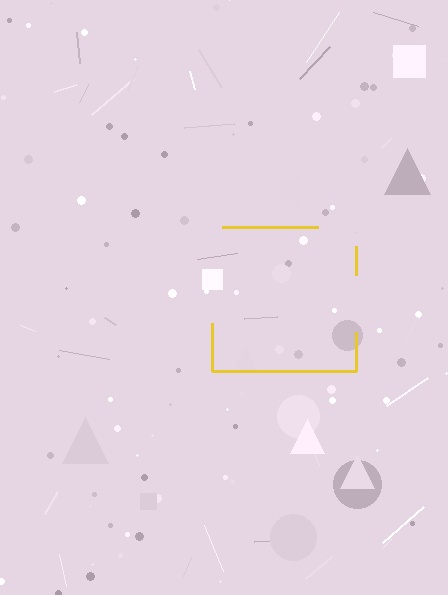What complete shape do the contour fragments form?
The contour fragments form a square.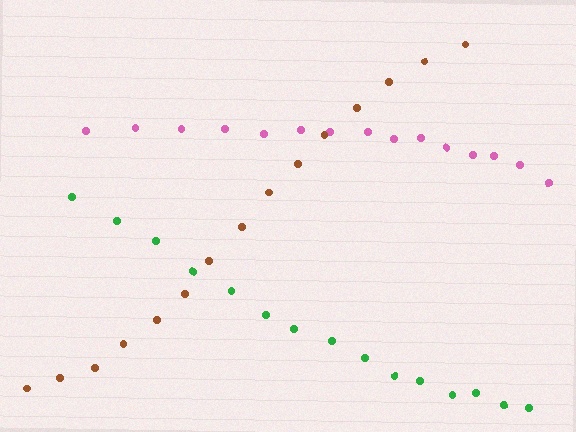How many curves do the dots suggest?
There are 3 distinct paths.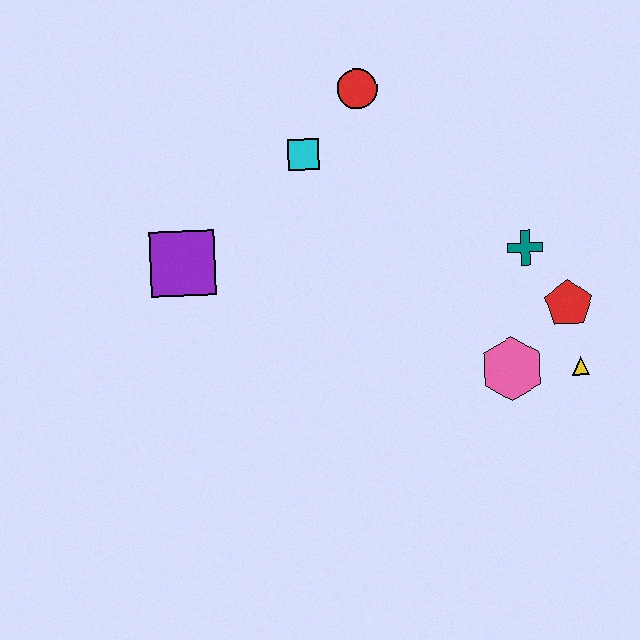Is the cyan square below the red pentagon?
No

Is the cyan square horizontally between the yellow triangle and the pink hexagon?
No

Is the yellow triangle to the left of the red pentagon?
No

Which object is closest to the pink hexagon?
The yellow triangle is closest to the pink hexagon.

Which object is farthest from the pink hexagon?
The purple square is farthest from the pink hexagon.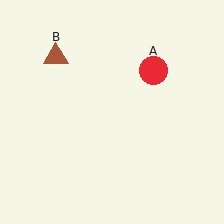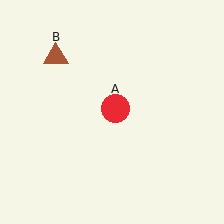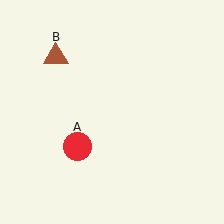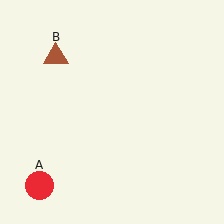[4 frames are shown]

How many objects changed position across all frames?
1 object changed position: red circle (object A).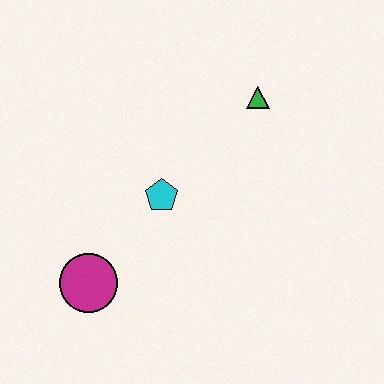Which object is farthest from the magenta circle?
The green triangle is farthest from the magenta circle.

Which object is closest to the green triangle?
The cyan pentagon is closest to the green triangle.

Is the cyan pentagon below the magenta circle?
No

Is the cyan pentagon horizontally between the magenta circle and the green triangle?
Yes